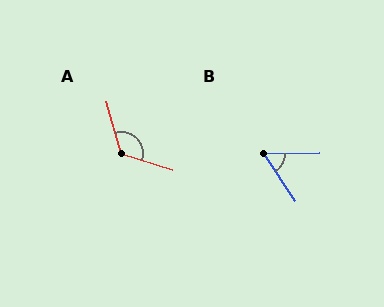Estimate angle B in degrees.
Approximately 58 degrees.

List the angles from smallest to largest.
B (58°), A (123°).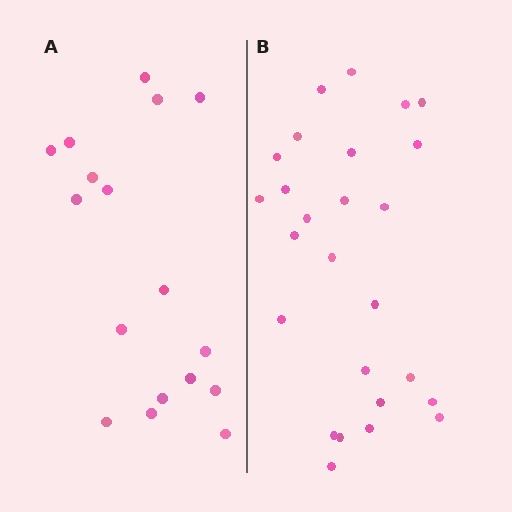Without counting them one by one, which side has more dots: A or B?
Region B (the right region) has more dots.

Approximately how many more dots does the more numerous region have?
Region B has roughly 8 or so more dots than region A.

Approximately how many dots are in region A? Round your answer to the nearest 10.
About 20 dots. (The exact count is 17, which rounds to 20.)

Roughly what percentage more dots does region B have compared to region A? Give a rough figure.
About 55% more.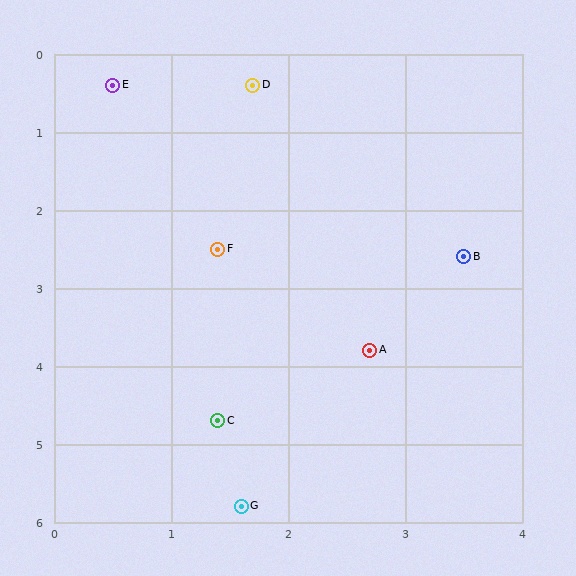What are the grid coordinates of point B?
Point B is at approximately (3.5, 2.6).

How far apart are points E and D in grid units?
Points E and D are about 1.2 grid units apart.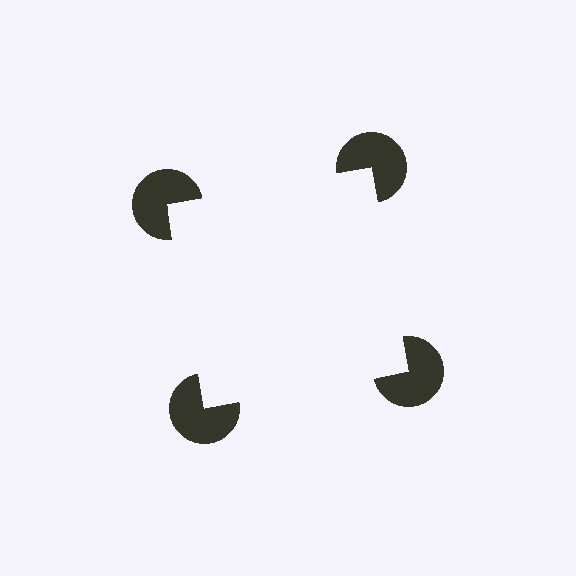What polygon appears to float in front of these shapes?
An illusory square — its edges are inferred from the aligned wedge cuts in the pac-man discs, not physically drawn.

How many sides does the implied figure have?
4 sides.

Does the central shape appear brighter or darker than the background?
It typically appears slightly brighter than the background, even though no actual brightness change is drawn.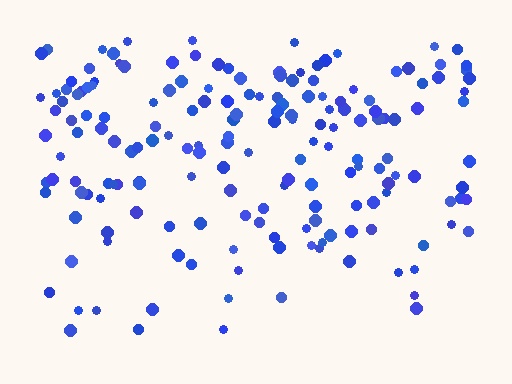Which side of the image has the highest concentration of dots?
The top.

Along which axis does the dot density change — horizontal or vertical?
Vertical.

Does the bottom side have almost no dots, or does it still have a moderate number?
Still a moderate number, just noticeably fewer than the top.